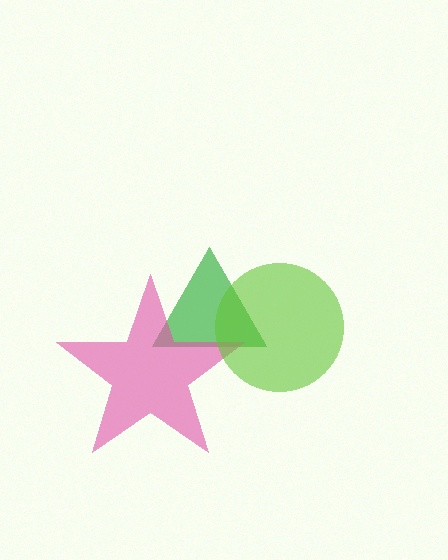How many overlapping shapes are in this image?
There are 3 overlapping shapes in the image.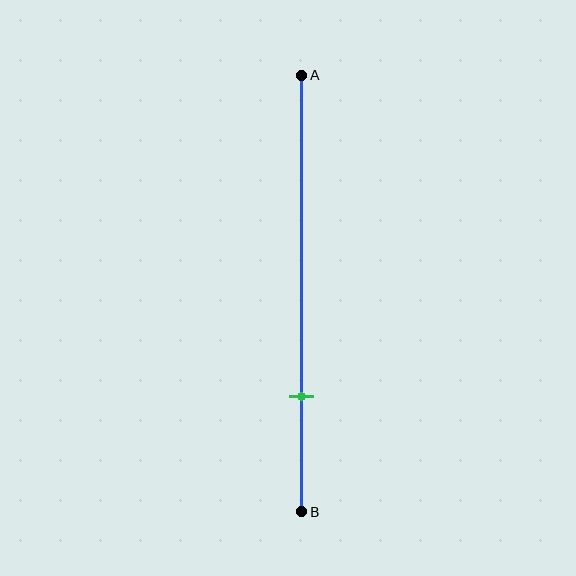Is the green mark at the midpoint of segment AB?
No, the mark is at about 75% from A, not at the 50% midpoint.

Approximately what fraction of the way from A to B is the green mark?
The green mark is approximately 75% of the way from A to B.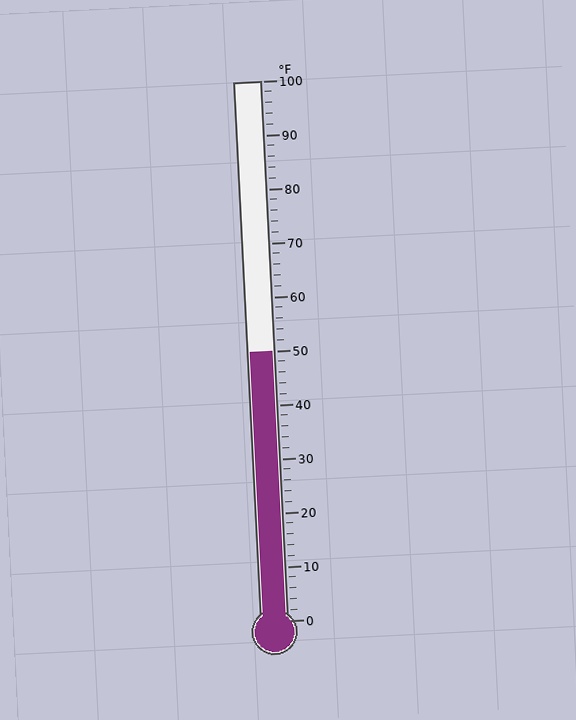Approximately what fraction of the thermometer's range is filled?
The thermometer is filled to approximately 50% of its range.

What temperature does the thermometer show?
The thermometer shows approximately 50°F.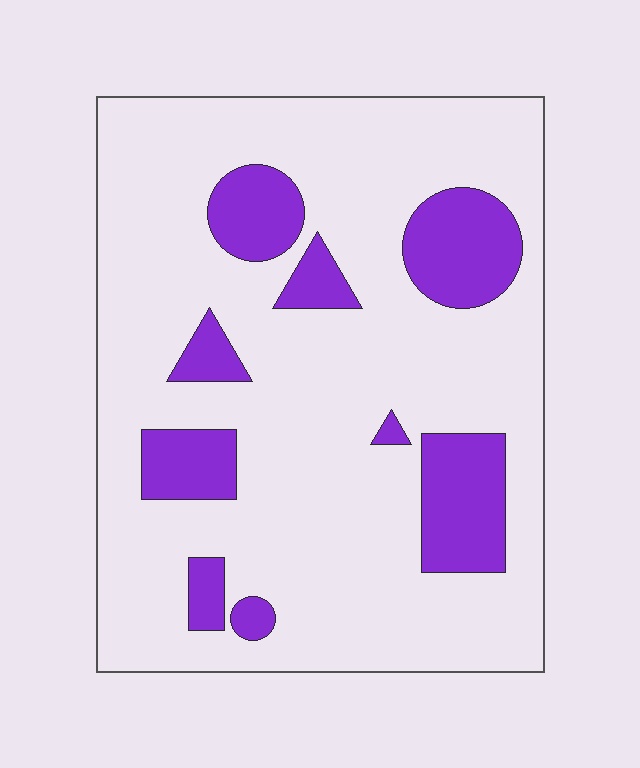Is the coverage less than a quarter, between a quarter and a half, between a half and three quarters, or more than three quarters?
Less than a quarter.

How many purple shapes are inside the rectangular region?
9.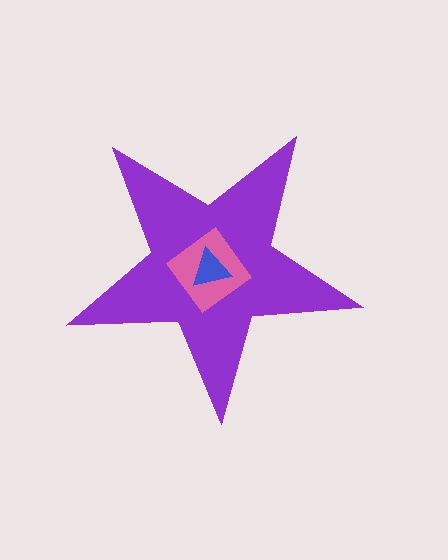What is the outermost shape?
The purple star.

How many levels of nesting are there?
3.